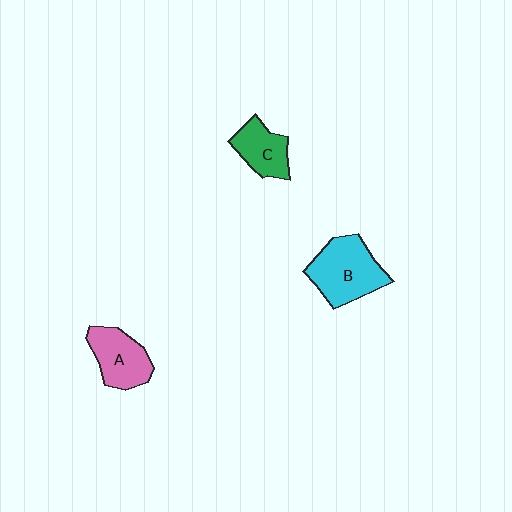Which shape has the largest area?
Shape B (cyan).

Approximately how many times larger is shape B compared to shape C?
Approximately 1.6 times.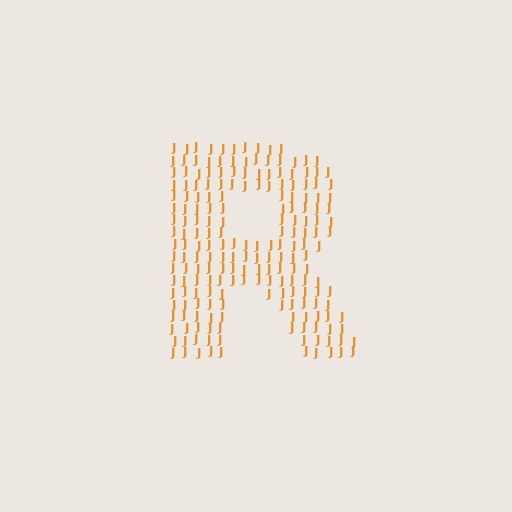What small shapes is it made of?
It is made of small letter J's.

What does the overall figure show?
The overall figure shows the letter R.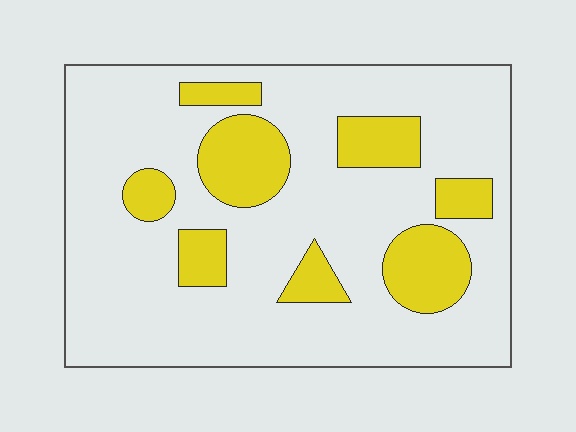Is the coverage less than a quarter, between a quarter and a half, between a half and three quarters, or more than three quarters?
Less than a quarter.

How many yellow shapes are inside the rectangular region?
8.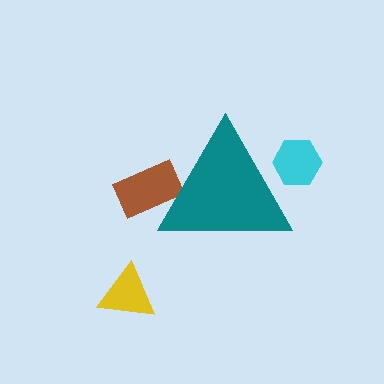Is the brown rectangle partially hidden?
Yes, the brown rectangle is partially hidden behind the teal triangle.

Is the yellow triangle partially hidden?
No, the yellow triangle is fully visible.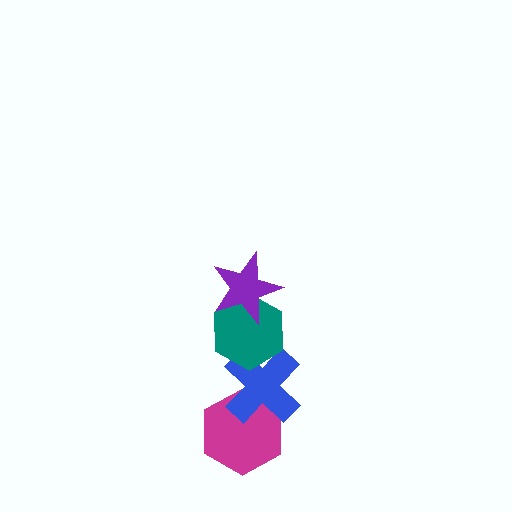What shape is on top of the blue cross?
The teal hexagon is on top of the blue cross.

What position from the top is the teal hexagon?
The teal hexagon is 2nd from the top.